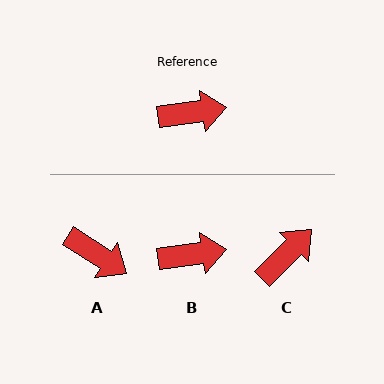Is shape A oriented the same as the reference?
No, it is off by about 41 degrees.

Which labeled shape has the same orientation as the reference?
B.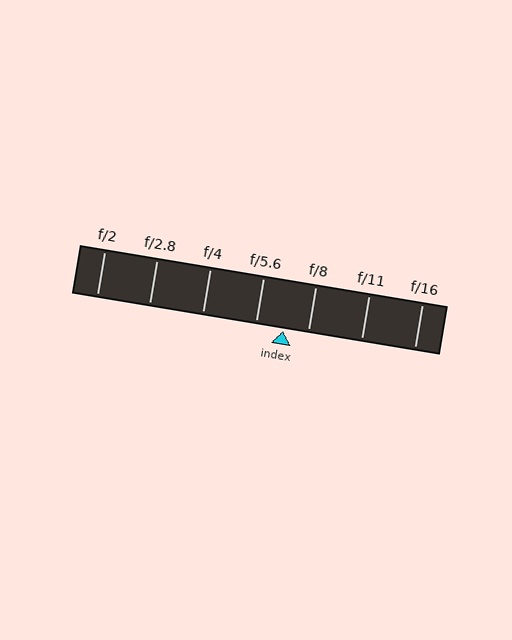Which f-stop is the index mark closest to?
The index mark is closest to f/8.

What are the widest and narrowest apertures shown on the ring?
The widest aperture shown is f/2 and the narrowest is f/16.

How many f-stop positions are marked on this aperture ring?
There are 7 f-stop positions marked.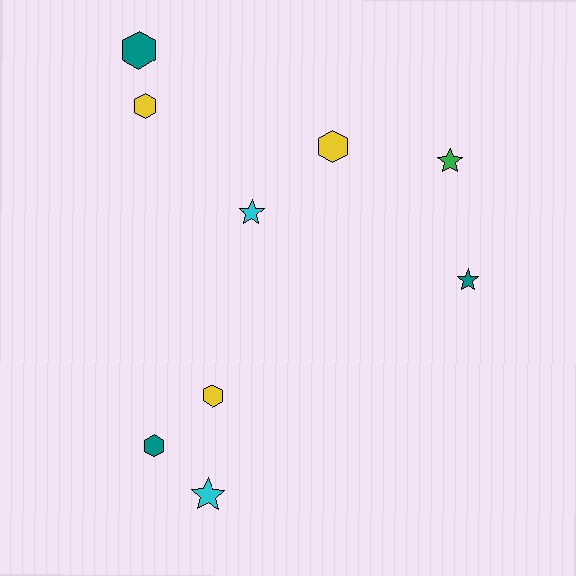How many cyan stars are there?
There are 2 cyan stars.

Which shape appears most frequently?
Hexagon, with 5 objects.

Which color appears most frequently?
Yellow, with 3 objects.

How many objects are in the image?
There are 9 objects.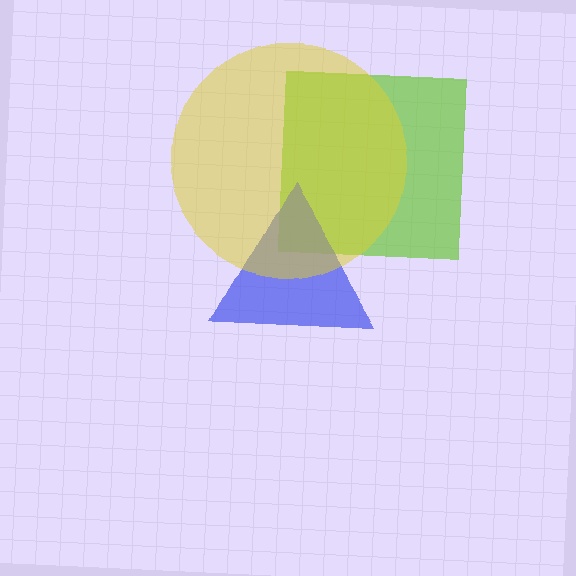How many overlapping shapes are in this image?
There are 3 overlapping shapes in the image.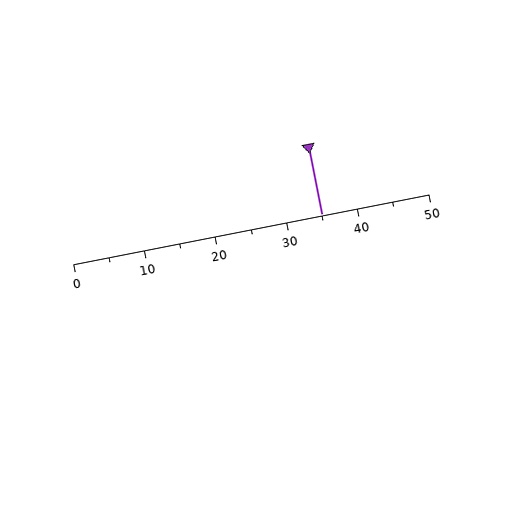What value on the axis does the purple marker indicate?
The marker indicates approximately 35.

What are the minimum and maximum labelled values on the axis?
The axis runs from 0 to 50.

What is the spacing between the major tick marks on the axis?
The major ticks are spaced 10 apart.